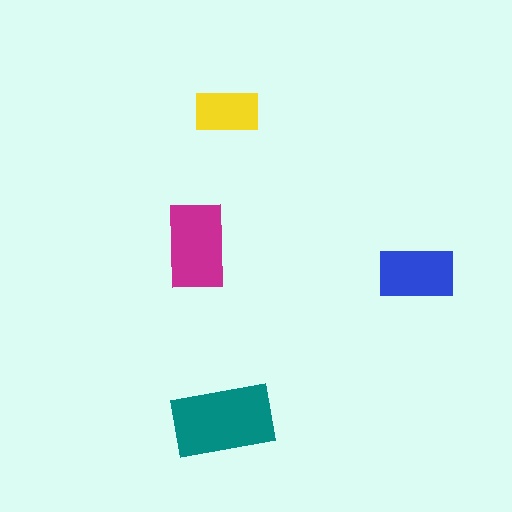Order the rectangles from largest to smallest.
the teal one, the magenta one, the blue one, the yellow one.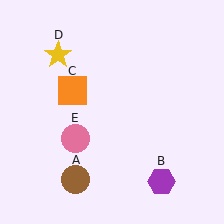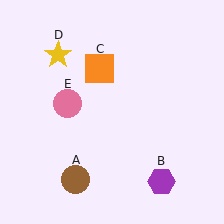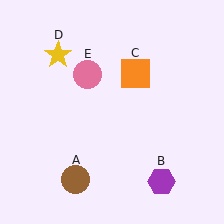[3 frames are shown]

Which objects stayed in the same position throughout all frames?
Brown circle (object A) and purple hexagon (object B) and yellow star (object D) remained stationary.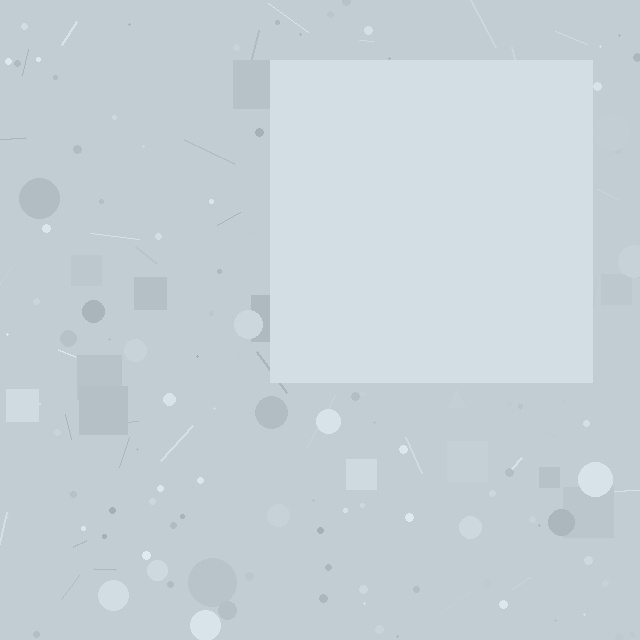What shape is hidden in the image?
A square is hidden in the image.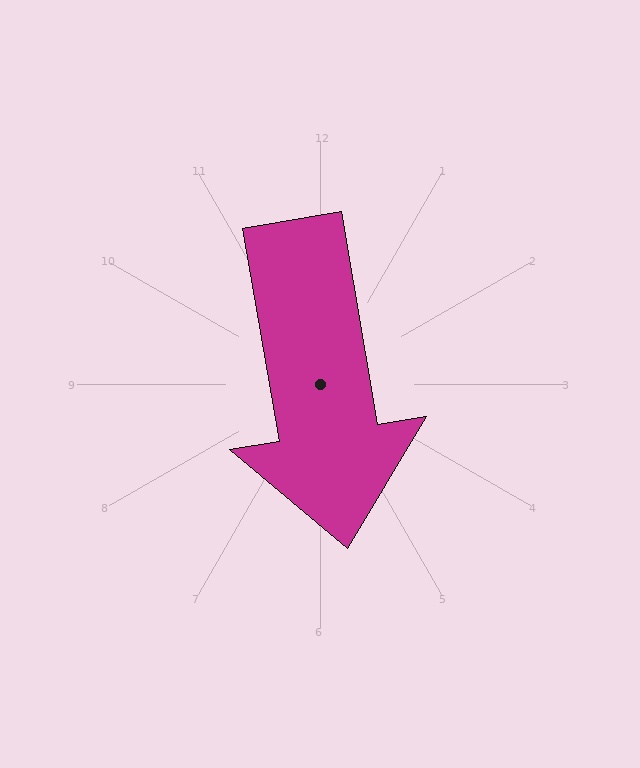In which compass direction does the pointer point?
South.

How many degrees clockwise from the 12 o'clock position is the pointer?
Approximately 170 degrees.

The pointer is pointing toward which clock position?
Roughly 6 o'clock.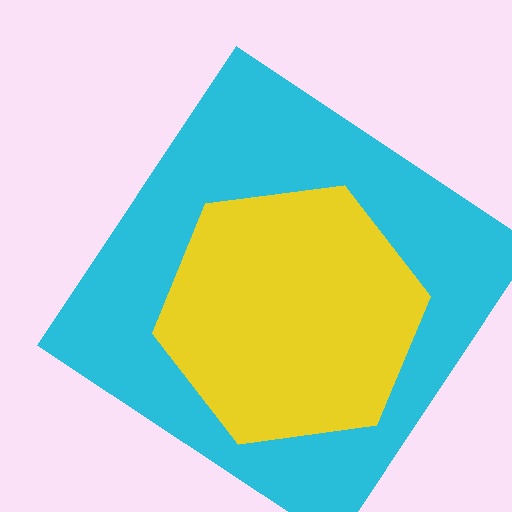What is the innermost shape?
The yellow hexagon.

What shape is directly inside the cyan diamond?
The yellow hexagon.